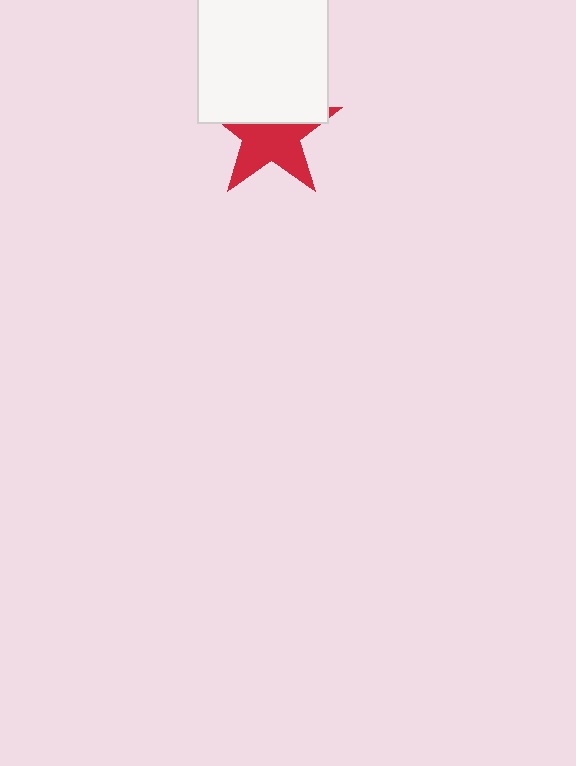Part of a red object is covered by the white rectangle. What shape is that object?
It is a star.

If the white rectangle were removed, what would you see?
You would see the complete red star.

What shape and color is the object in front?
The object in front is a white rectangle.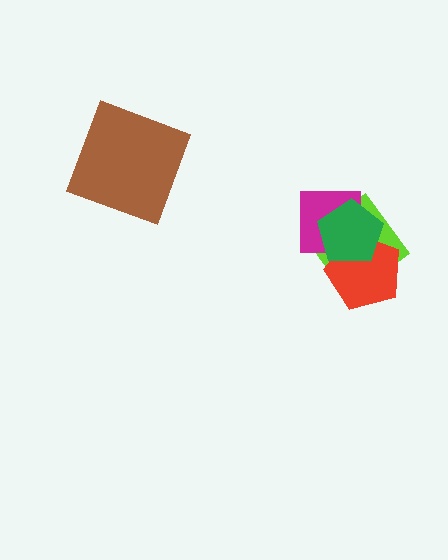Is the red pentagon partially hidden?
Yes, it is partially covered by another shape.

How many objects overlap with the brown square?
0 objects overlap with the brown square.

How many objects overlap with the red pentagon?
3 objects overlap with the red pentagon.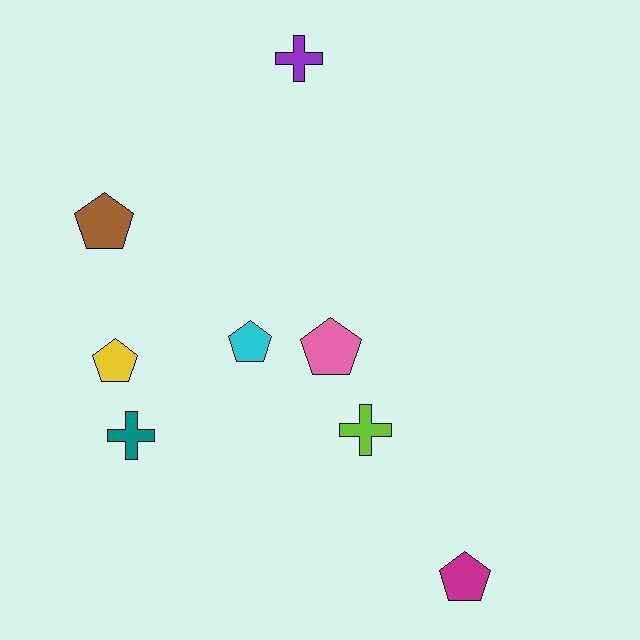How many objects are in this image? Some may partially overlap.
There are 8 objects.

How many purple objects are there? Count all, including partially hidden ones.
There is 1 purple object.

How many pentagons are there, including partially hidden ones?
There are 5 pentagons.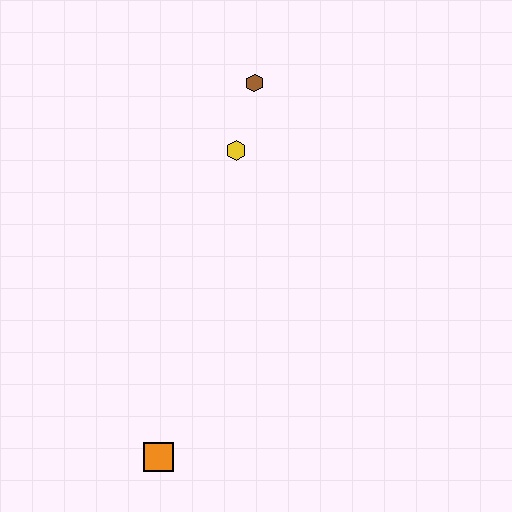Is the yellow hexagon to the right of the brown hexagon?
No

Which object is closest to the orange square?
The yellow hexagon is closest to the orange square.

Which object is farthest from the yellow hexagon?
The orange square is farthest from the yellow hexagon.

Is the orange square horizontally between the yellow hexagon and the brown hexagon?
No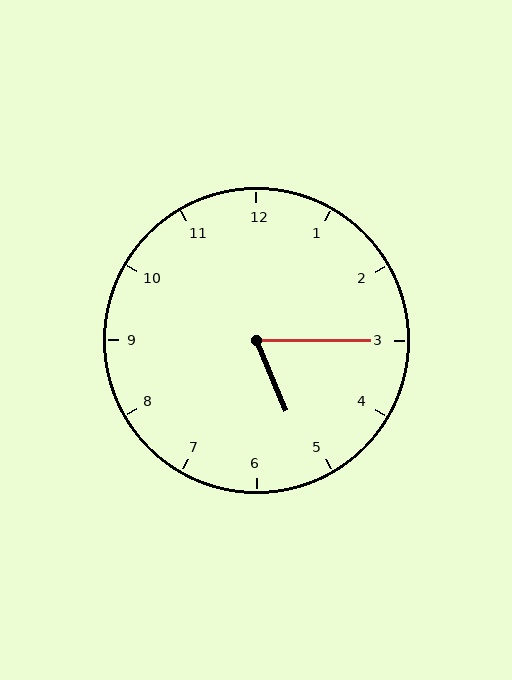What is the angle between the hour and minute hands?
Approximately 68 degrees.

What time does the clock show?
5:15.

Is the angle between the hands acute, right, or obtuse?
It is acute.